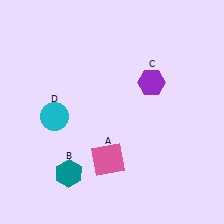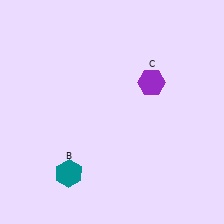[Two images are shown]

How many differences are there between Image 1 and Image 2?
There are 2 differences between the two images.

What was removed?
The pink square (A), the cyan circle (D) were removed in Image 2.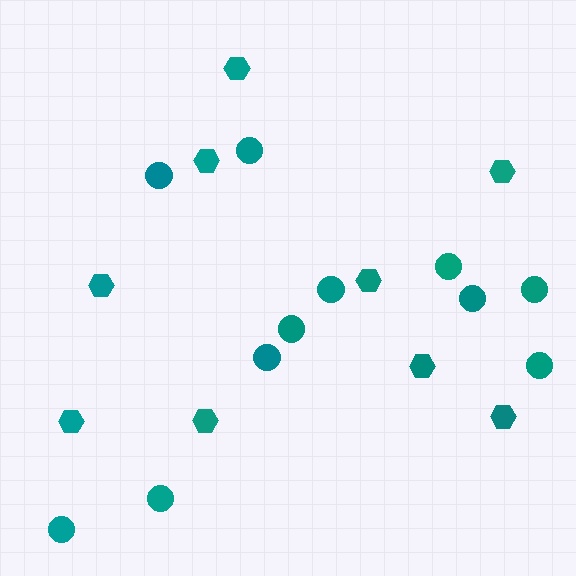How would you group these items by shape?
There are 2 groups: one group of circles (11) and one group of hexagons (9).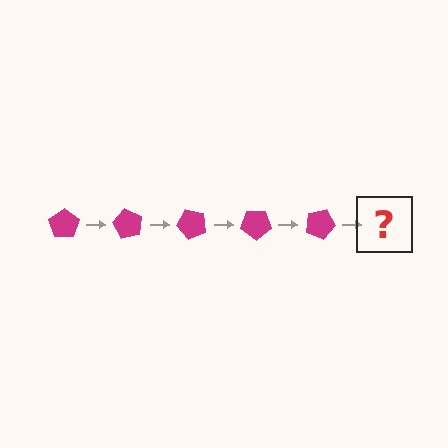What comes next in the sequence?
The next element should be a magenta pentagon rotated 300 degrees.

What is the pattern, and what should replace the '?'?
The pattern is that the pentagon rotates 60 degrees each step. The '?' should be a magenta pentagon rotated 300 degrees.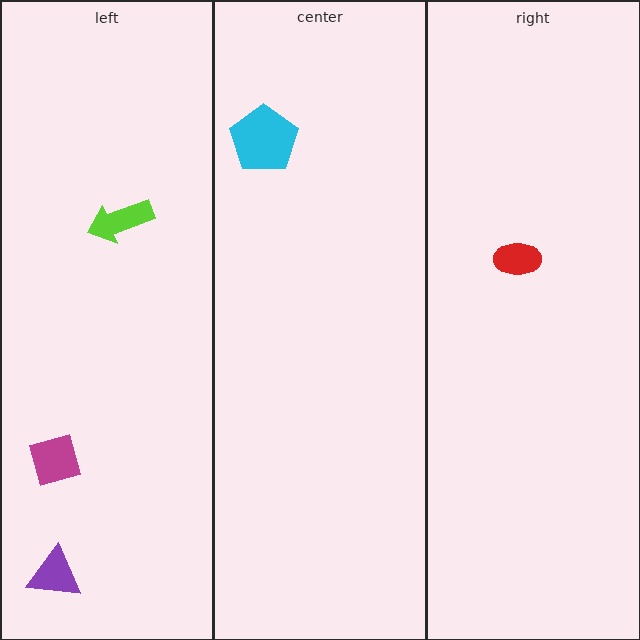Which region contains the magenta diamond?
The left region.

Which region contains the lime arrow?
The left region.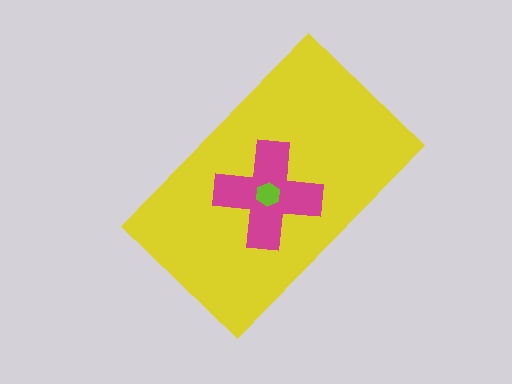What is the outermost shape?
The yellow rectangle.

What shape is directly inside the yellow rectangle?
The magenta cross.